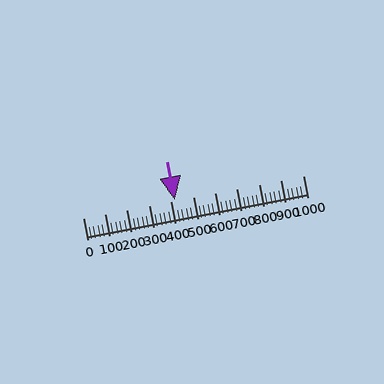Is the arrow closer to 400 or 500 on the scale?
The arrow is closer to 400.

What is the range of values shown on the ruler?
The ruler shows values from 0 to 1000.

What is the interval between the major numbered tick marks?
The major tick marks are spaced 100 units apart.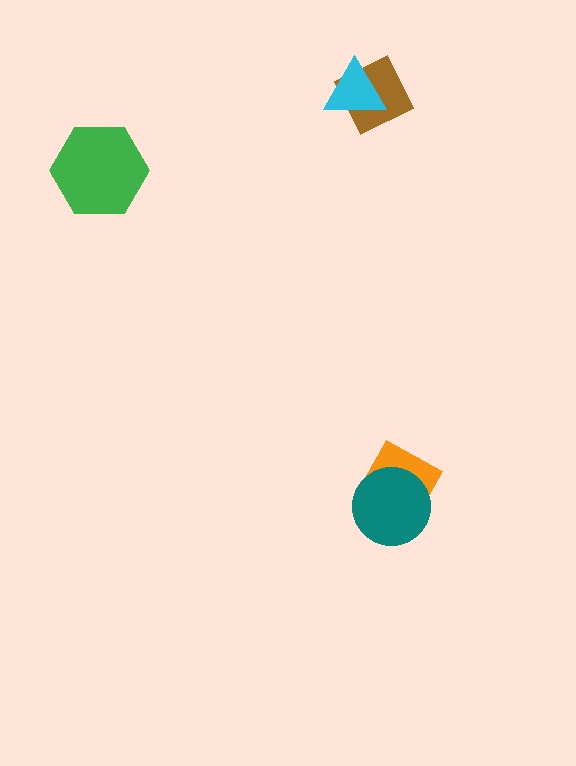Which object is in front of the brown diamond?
The cyan triangle is in front of the brown diamond.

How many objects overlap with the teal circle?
1 object overlaps with the teal circle.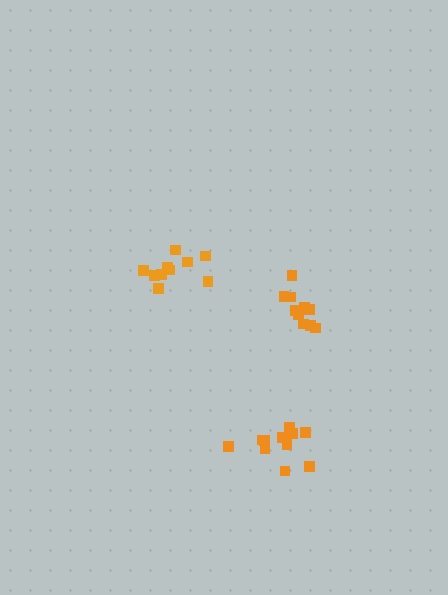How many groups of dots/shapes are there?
There are 3 groups.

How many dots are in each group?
Group 1: 10 dots, Group 2: 11 dots, Group 3: 10 dots (31 total).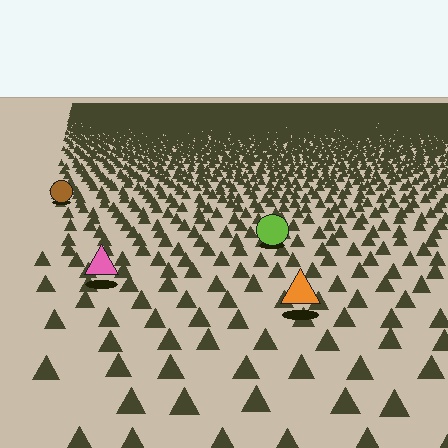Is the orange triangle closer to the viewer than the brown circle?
Yes. The orange triangle is closer — you can tell from the texture gradient: the ground texture is coarser near it.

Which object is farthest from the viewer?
The brown circle is farthest from the viewer. It appears smaller and the ground texture around it is denser.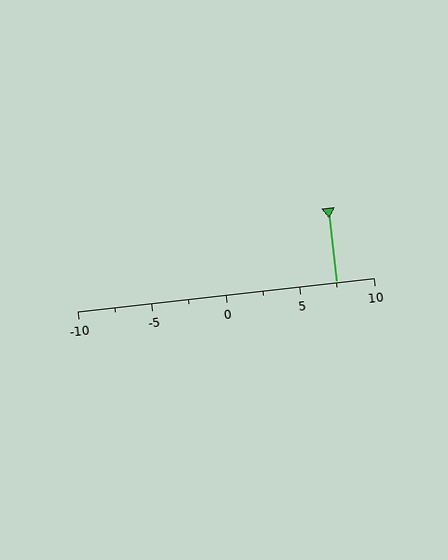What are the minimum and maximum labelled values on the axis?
The axis runs from -10 to 10.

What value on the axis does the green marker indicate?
The marker indicates approximately 7.5.